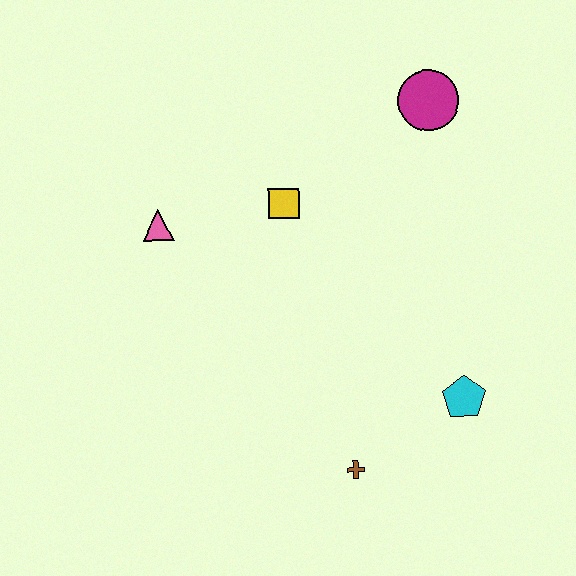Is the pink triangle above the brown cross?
Yes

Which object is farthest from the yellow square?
The brown cross is farthest from the yellow square.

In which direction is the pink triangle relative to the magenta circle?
The pink triangle is to the left of the magenta circle.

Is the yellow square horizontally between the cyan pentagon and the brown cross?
No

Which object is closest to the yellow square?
The pink triangle is closest to the yellow square.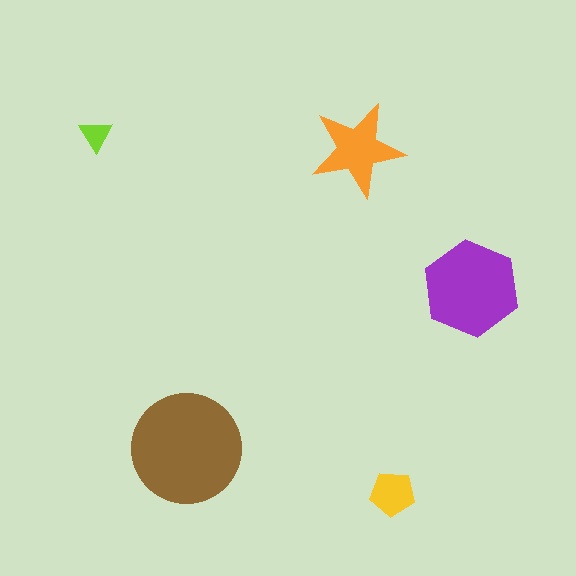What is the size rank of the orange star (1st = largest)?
3rd.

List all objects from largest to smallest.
The brown circle, the purple hexagon, the orange star, the yellow pentagon, the lime triangle.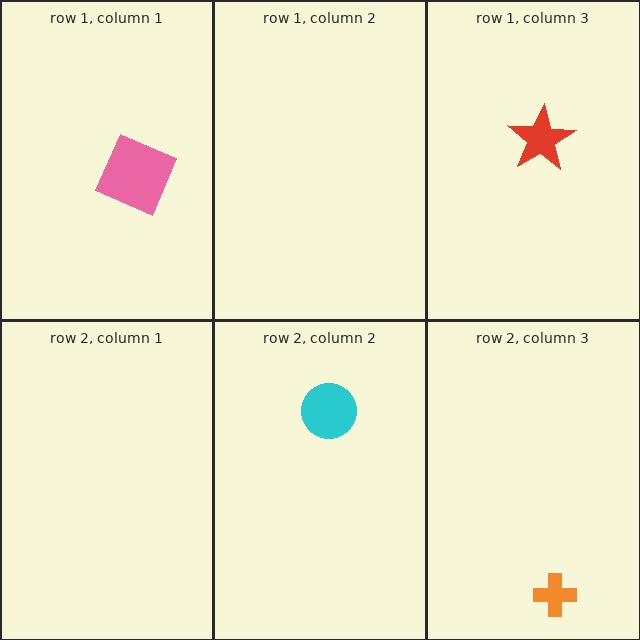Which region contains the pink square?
The row 1, column 1 region.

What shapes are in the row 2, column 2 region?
The cyan circle.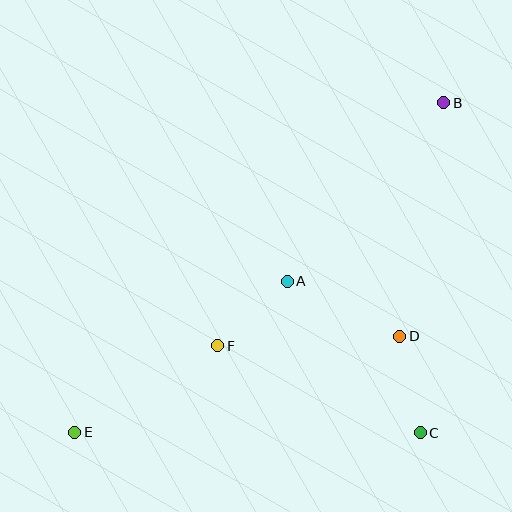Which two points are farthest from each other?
Points B and E are farthest from each other.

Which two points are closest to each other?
Points A and F are closest to each other.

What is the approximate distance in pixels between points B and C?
The distance between B and C is approximately 331 pixels.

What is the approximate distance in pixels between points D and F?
The distance between D and F is approximately 182 pixels.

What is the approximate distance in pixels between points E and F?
The distance between E and F is approximately 167 pixels.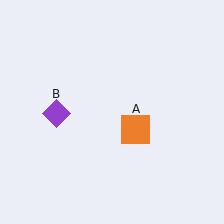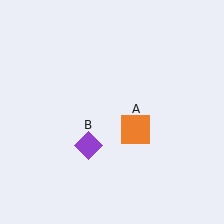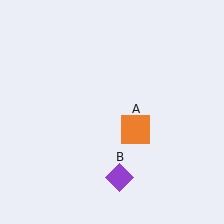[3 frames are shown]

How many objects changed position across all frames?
1 object changed position: purple diamond (object B).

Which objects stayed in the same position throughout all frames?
Orange square (object A) remained stationary.